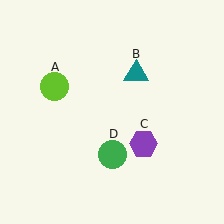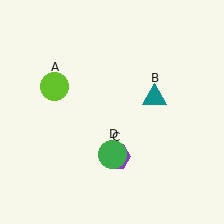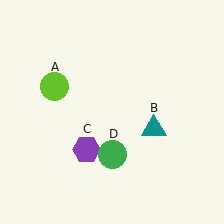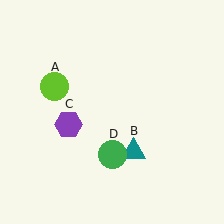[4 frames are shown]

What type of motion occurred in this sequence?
The teal triangle (object B), purple hexagon (object C) rotated clockwise around the center of the scene.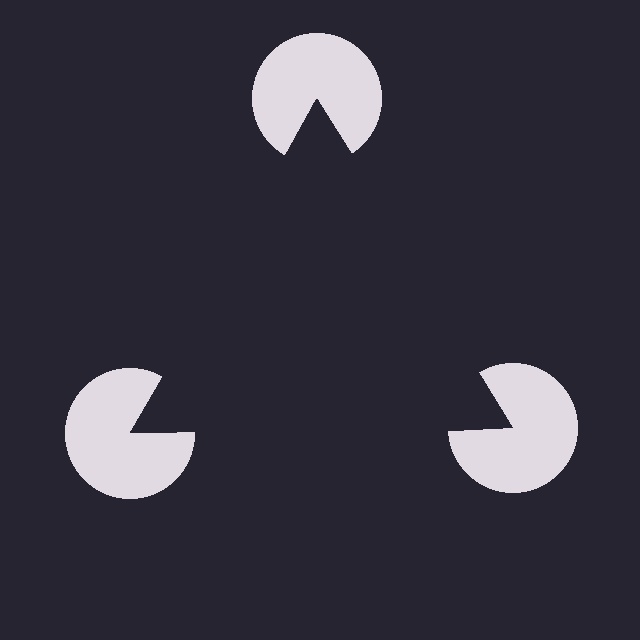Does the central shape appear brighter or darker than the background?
It typically appears slightly darker than the background, even though no actual brightness change is drawn.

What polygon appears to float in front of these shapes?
An illusory triangle — its edges are inferred from the aligned wedge cuts in the pac-man discs, not physically drawn.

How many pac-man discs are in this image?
There are 3 — one at each vertex of the illusory triangle.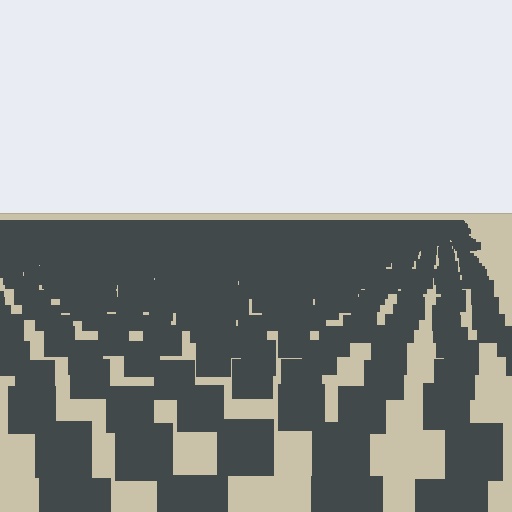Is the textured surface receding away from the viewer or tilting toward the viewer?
The surface is receding away from the viewer. Texture elements get smaller and denser toward the top.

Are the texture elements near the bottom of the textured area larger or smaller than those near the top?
Larger. Near the bottom, elements are closer to the viewer and appear at a bigger on-screen size.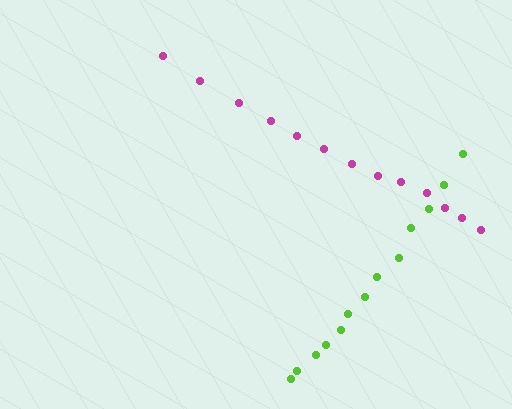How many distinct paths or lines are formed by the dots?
There are 2 distinct paths.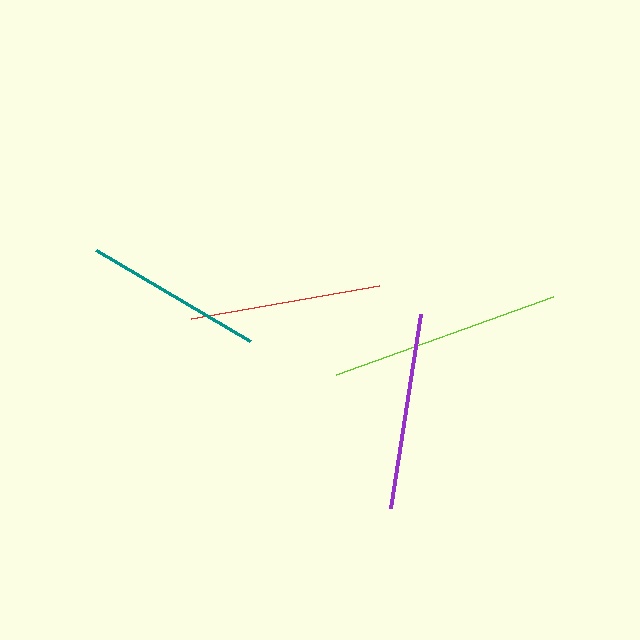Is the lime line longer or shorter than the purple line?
The lime line is longer than the purple line.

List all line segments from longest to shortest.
From longest to shortest: lime, purple, red, teal.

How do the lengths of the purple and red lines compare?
The purple and red lines are approximately the same length.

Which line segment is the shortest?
The teal line is the shortest at approximately 179 pixels.